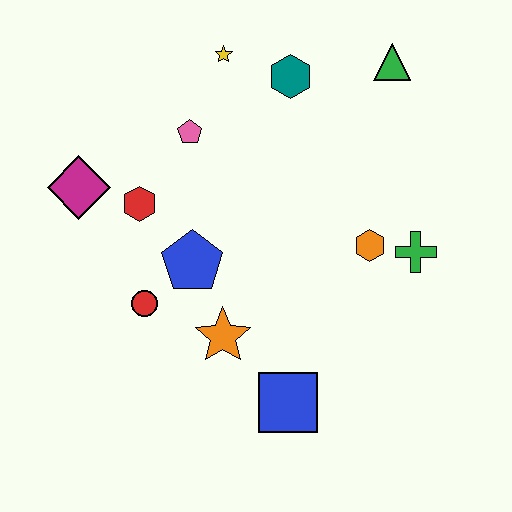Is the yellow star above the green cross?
Yes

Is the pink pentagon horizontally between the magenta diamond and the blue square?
Yes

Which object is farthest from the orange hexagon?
The magenta diamond is farthest from the orange hexagon.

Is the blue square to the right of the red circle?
Yes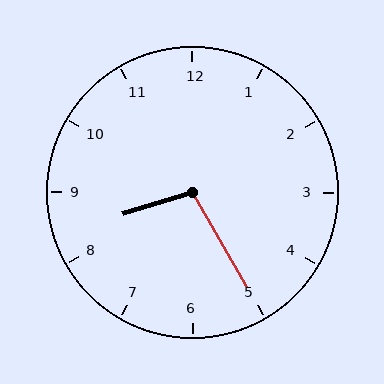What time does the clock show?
8:25.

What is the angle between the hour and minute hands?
Approximately 102 degrees.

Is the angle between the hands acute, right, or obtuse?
It is obtuse.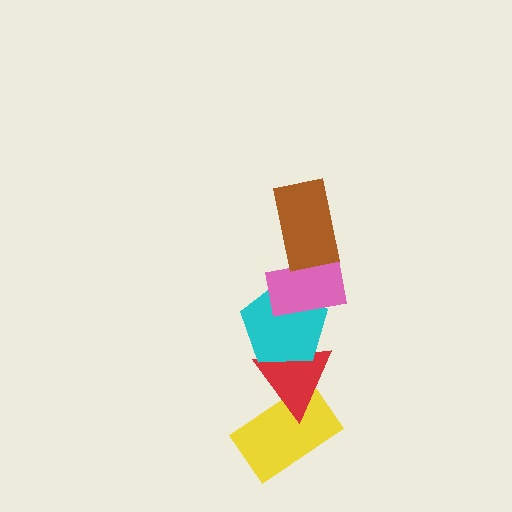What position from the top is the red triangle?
The red triangle is 4th from the top.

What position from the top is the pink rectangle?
The pink rectangle is 2nd from the top.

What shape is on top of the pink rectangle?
The brown rectangle is on top of the pink rectangle.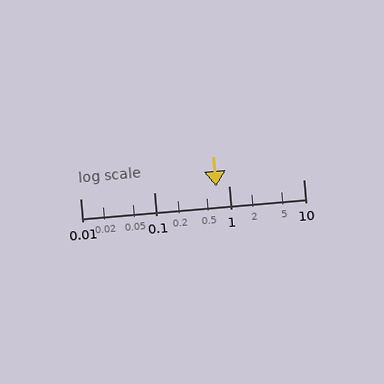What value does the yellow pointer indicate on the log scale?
The pointer indicates approximately 0.68.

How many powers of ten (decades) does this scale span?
The scale spans 3 decades, from 0.01 to 10.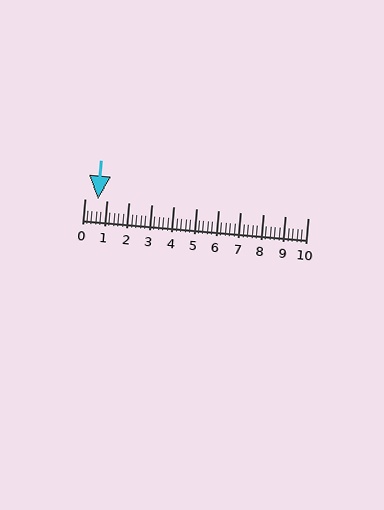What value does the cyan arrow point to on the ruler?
The cyan arrow points to approximately 0.6.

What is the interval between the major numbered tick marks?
The major tick marks are spaced 1 units apart.